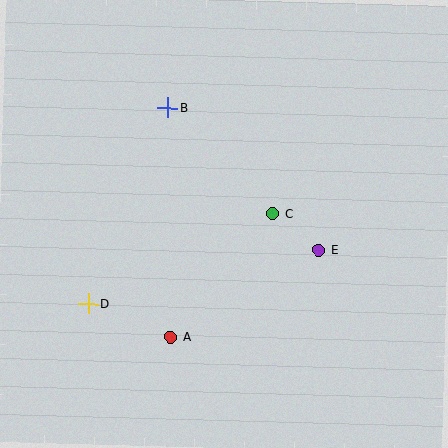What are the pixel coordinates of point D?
Point D is at (88, 304).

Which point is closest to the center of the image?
Point C at (273, 213) is closest to the center.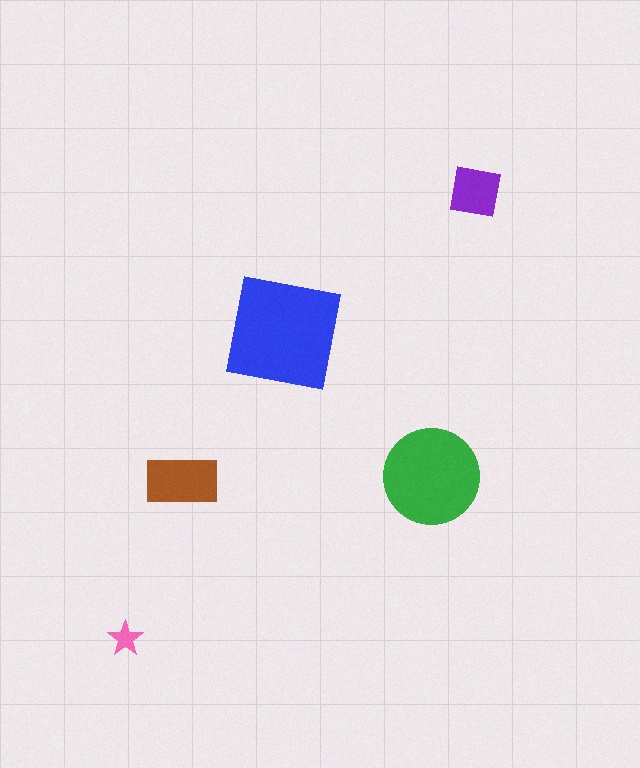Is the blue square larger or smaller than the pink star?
Larger.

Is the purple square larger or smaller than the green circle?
Smaller.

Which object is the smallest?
The pink star.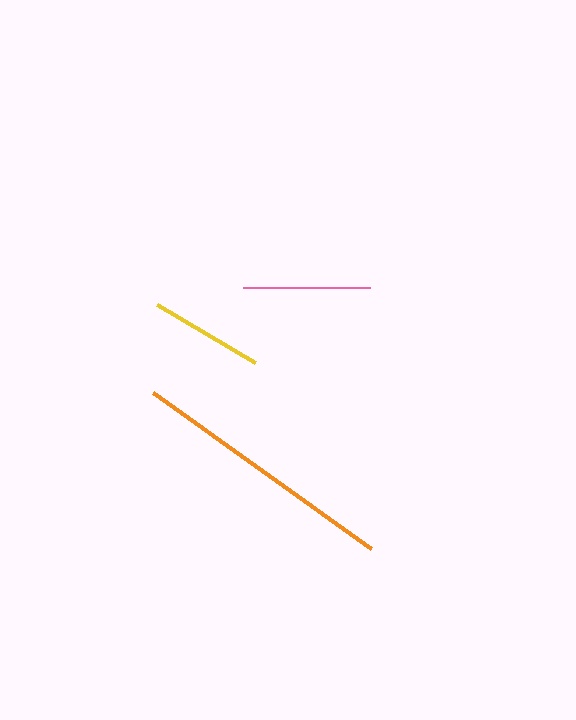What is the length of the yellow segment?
The yellow segment is approximately 114 pixels long.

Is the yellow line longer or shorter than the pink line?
The pink line is longer than the yellow line.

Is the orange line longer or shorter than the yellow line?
The orange line is longer than the yellow line.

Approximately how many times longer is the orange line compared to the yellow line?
The orange line is approximately 2.4 times the length of the yellow line.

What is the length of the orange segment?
The orange segment is approximately 268 pixels long.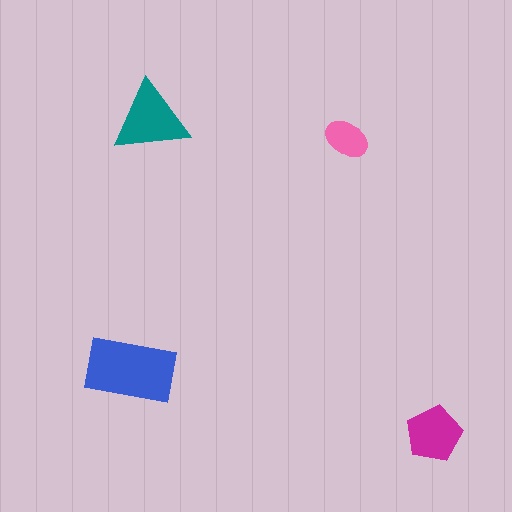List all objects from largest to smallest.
The blue rectangle, the teal triangle, the magenta pentagon, the pink ellipse.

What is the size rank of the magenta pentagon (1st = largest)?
3rd.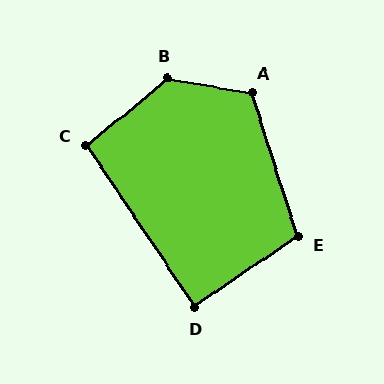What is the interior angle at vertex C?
Approximately 95 degrees (obtuse).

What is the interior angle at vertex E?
Approximately 106 degrees (obtuse).